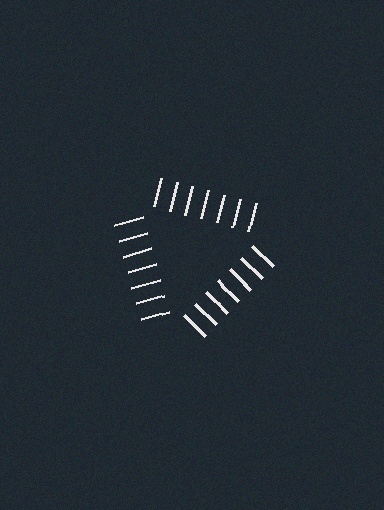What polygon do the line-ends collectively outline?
An illusory triangle — the line segments terminate on its edges but no continuous stroke is drawn.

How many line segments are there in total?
21 — 7 along each of the 3 edges.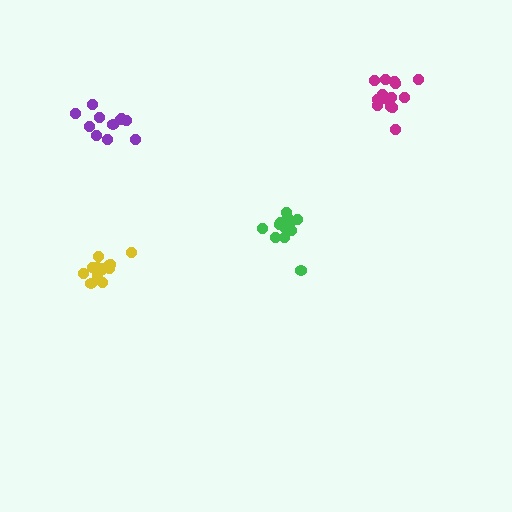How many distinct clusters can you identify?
There are 4 distinct clusters.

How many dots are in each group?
Group 1: 12 dots, Group 2: 14 dots, Group 3: 14 dots, Group 4: 11 dots (51 total).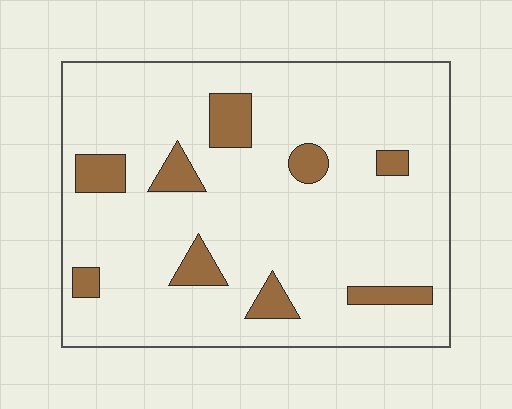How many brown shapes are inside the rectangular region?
9.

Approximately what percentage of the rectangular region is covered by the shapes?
Approximately 10%.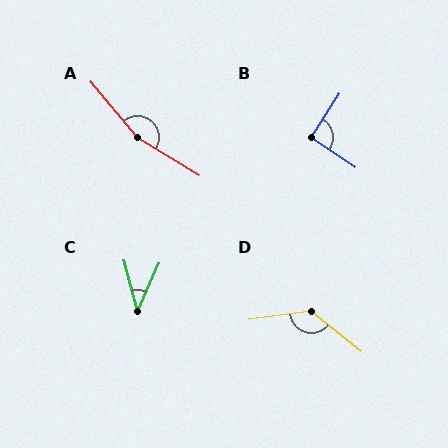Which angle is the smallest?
C, at approximately 39 degrees.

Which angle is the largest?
A, at approximately 161 degrees.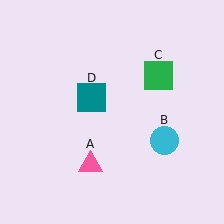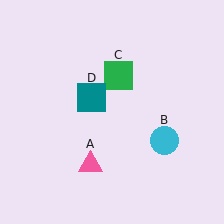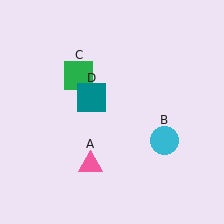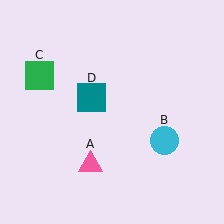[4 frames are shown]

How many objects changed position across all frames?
1 object changed position: green square (object C).